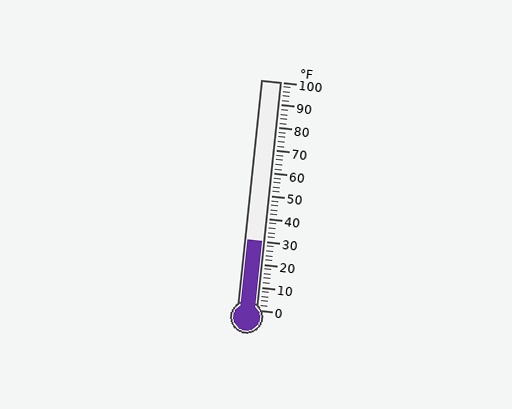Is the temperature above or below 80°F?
The temperature is below 80°F.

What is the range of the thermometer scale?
The thermometer scale ranges from 0°F to 100°F.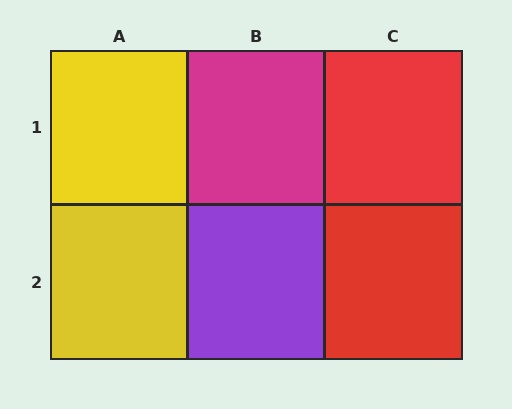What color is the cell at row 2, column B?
Purple.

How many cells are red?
2 cells are red.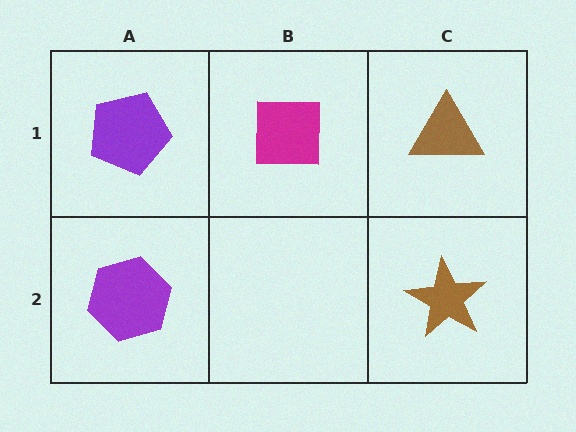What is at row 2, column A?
A purple hexagon.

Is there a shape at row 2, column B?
No, that cell is empty.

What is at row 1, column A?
A purple pentagon.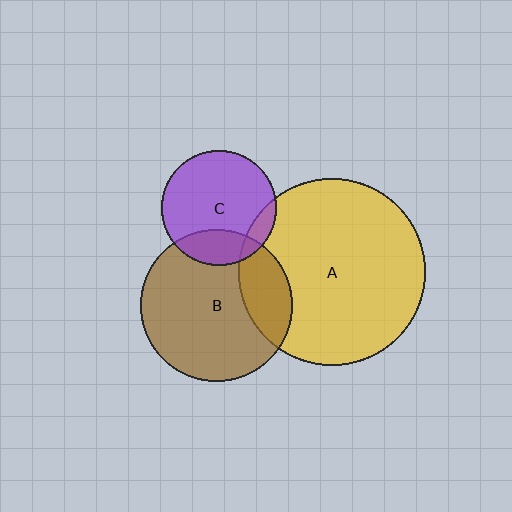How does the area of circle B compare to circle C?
Approximately 1.7 times.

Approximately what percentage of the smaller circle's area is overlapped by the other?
Approximately 10%.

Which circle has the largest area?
Circle A (yellow).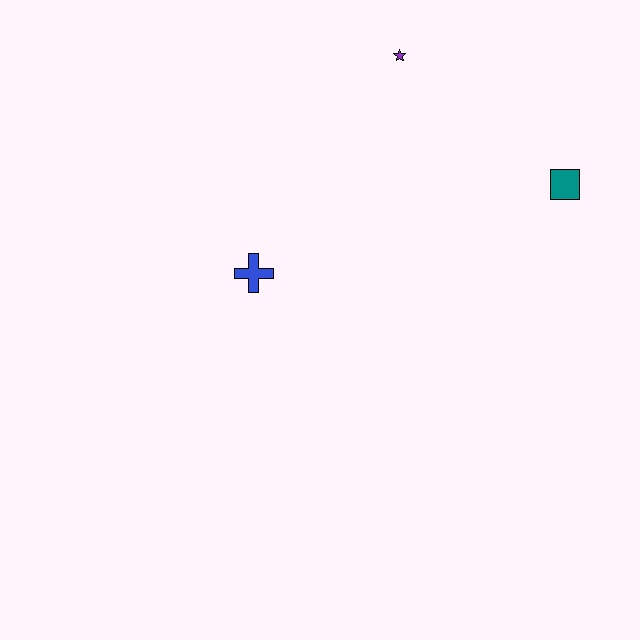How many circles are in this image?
There are no circles.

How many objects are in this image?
There are 3 objects.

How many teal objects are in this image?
There is 1 teal object.